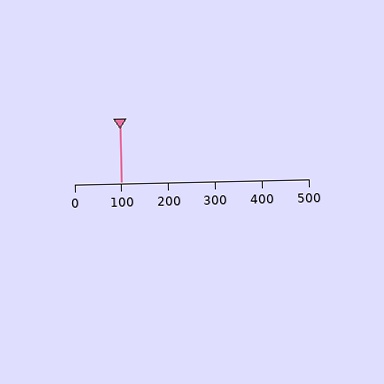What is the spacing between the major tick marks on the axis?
The major ticks are spaced 100 apart.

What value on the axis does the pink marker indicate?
The marker indicates approximately 100.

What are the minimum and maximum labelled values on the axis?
The axis runs from 0 to 500.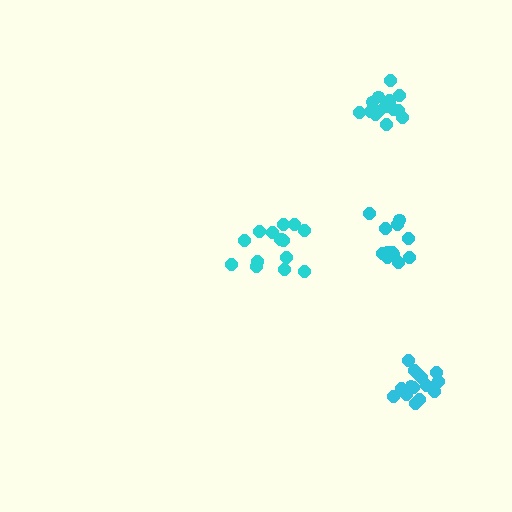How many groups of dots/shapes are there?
There are 4 groups.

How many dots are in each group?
Group 1: 15 dots, Group 2: 14 dots, Group 3: 17 dots, Group 4: 12 dots (58 total).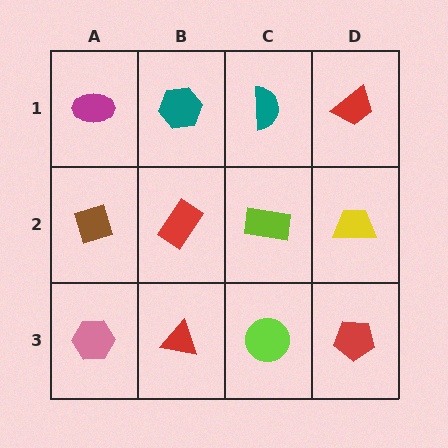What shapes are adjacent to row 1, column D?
A yellow trapezoid (row 2, column D), a teal semicircle (row 1, column C).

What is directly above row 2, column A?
A magenta ellipse.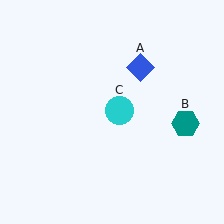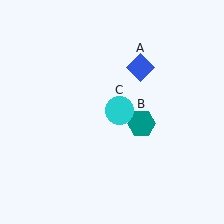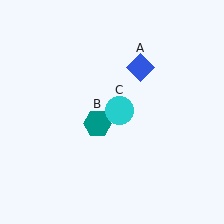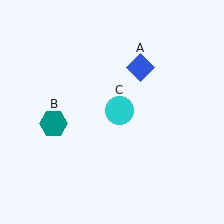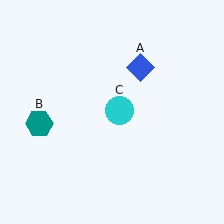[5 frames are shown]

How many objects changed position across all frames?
1 object changed position: teal hexagon (object B).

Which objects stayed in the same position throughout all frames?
Blue diamond (object A) and cyan circle (object C) remained stationary.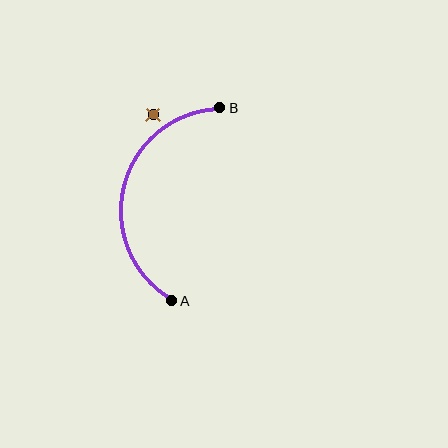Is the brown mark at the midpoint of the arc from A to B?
No — the brown mark does not lie on the arc at all. It sits slightly outside the curve.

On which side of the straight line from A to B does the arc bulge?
The arc bulges to the left of the straight line connecting A and B.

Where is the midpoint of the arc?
The arc midpoint is the point on the curve farthest from the straight line joining A and B. It sits to the left of that line.